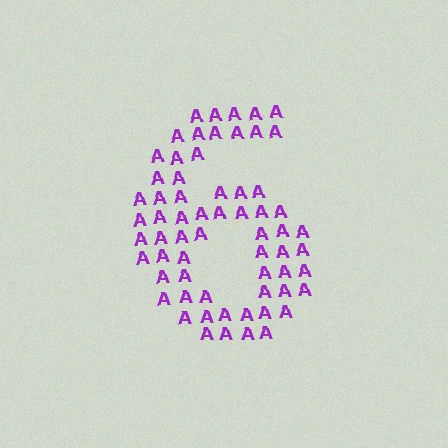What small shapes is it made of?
It is made of small letter A's.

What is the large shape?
The large shape is the digit 6.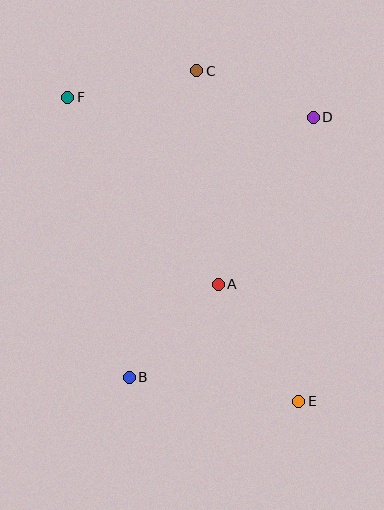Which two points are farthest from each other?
Points E and F are farthest from each other.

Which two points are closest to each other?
Points C and D are closest to each other.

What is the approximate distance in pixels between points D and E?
The distance between D and E is approximately 285 pixels.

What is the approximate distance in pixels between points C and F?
The distance between C and F is approximately 132 pixels.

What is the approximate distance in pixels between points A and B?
The distance between A and B is approximately 129 pixels.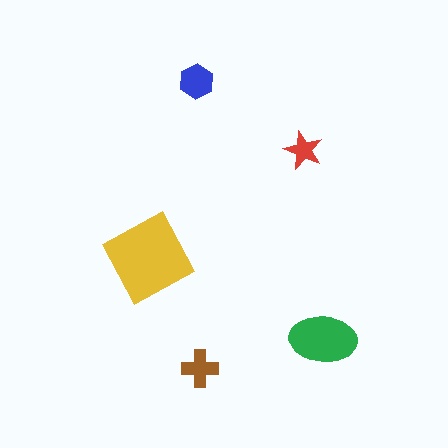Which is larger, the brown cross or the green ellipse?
The green ellipse.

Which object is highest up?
The blue hexagon is topmost.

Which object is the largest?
The yellow square.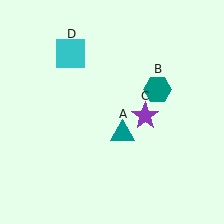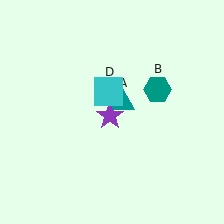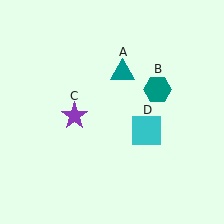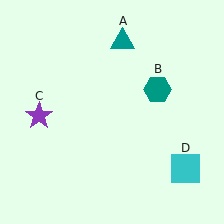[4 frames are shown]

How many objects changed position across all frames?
3 objects changed position: teal triangle (object A), purple star (object C), cyan square (object D).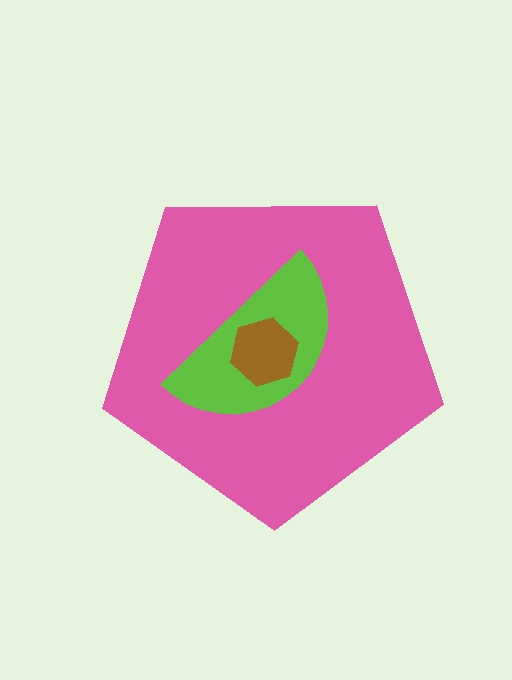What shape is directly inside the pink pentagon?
The lime semicircle.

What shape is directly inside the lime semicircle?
The brown hexagon.